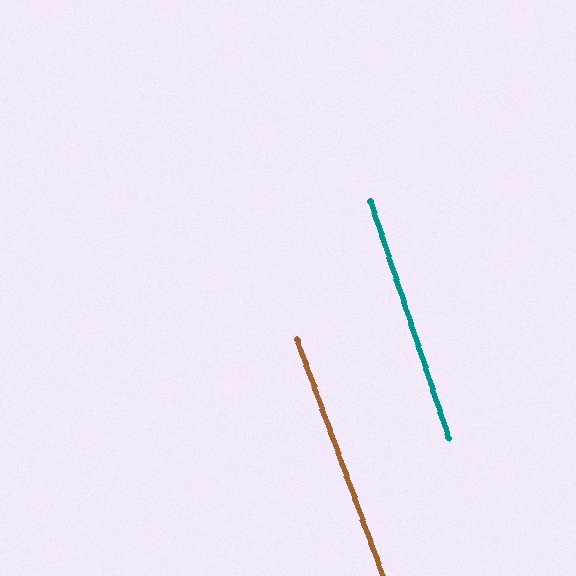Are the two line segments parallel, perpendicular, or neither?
Parallel — their directions differ by only 1.4°.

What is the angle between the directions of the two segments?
Approximately 1 degree.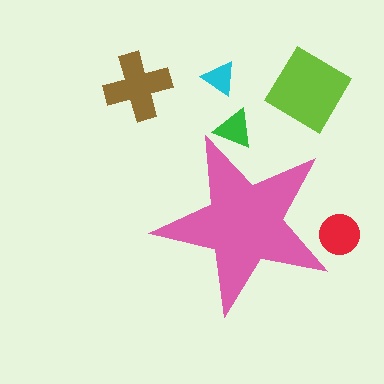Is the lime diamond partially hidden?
No, the lime diamond is fully visible.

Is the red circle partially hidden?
Yes, the red circle is partially hidden behind the pink star.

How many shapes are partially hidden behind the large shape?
2 shapes are partially hidden.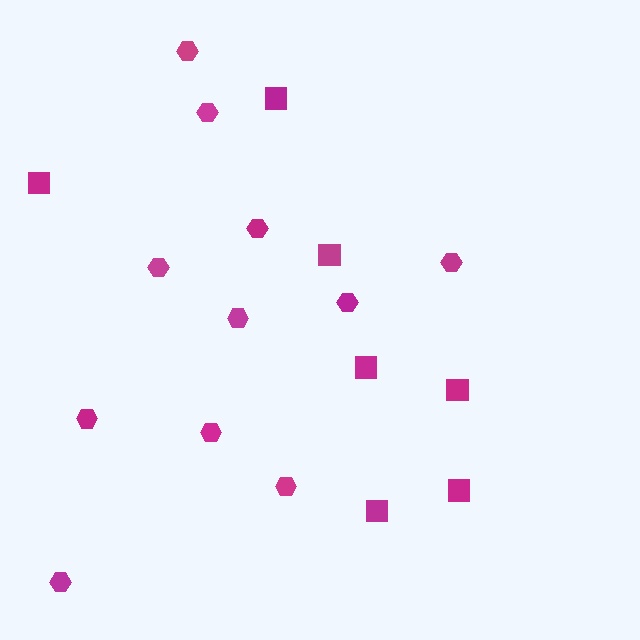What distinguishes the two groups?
There are 2 groups: one group of squares (7) and one group of hexagons (11).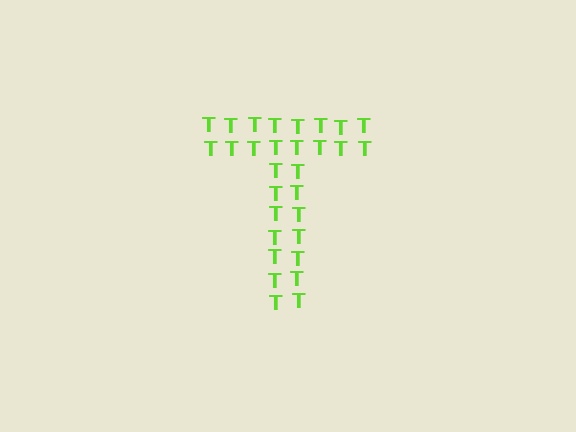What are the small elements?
The small elements are letter T's.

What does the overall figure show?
The overall figure shows the letter T.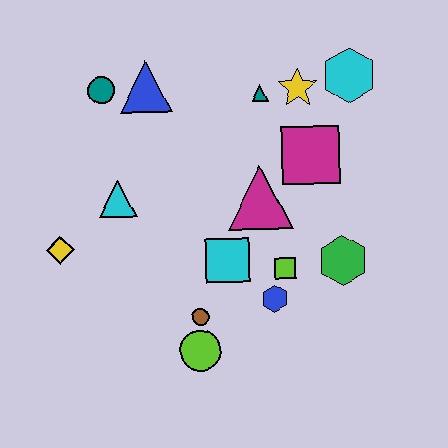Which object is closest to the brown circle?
The lime circle is closest to the brown circle.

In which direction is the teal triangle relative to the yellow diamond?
The teal triangle is to the right of the yellow diamond.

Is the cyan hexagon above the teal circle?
Yes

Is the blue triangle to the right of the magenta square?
No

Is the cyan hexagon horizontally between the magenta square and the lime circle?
No